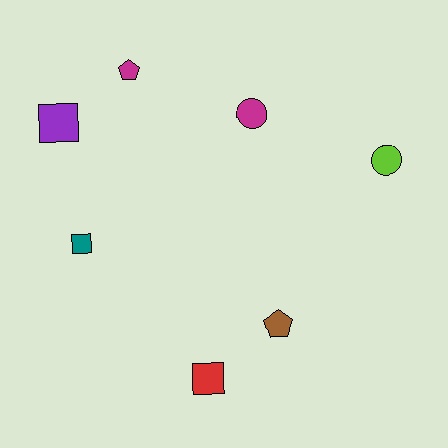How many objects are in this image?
There are 7 objects.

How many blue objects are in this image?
There are no blue objects.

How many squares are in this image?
There are 3 squares.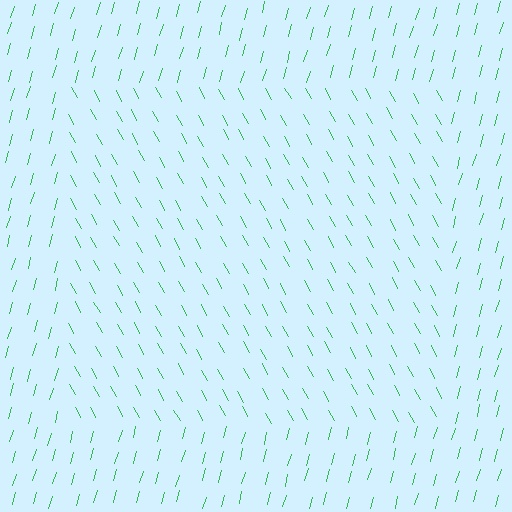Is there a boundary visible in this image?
Yes, there is a texture boundary formed by a change in line orientation.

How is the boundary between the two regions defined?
The boundary is defined purely by a change in line orientation (approximately 45 degrees difference). All lines are the same color and thickness.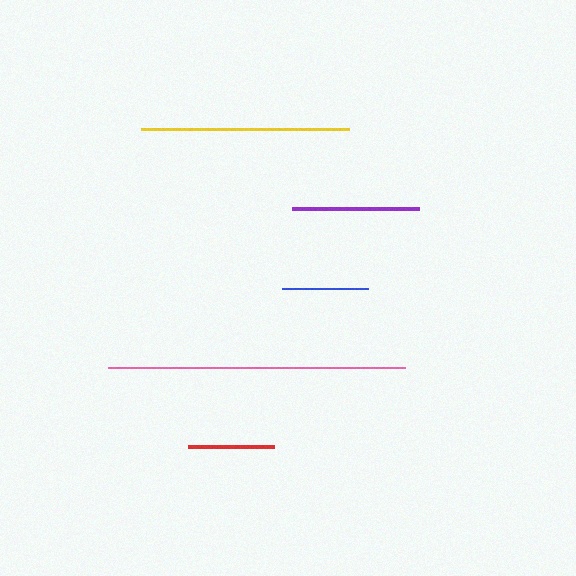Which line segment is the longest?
The pink line is the longest at approximately 297 pixels.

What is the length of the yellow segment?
The yellow segment is approximately 208 pixels long.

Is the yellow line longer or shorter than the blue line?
The yellow line is longer than the blue line.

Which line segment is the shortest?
The red line is the shortest at approximately 86 pixels.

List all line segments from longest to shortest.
From longest to shortest: pink, yellow, purple, blue, red.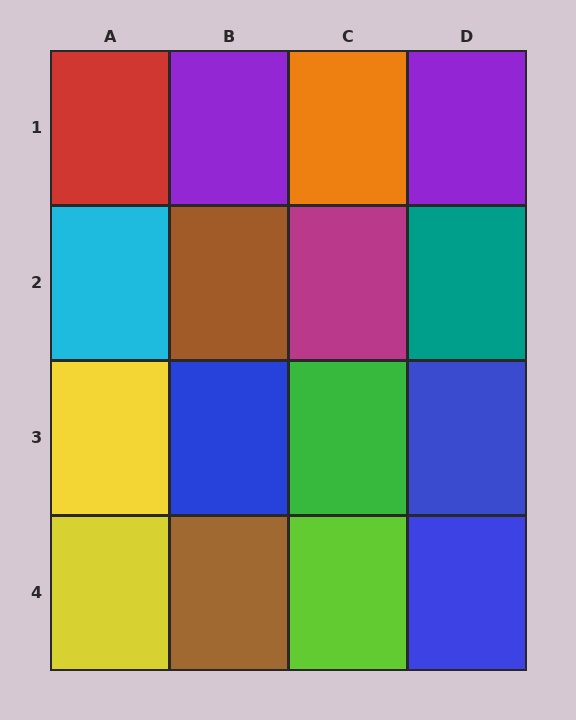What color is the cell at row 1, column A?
Red.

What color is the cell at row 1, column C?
Orange.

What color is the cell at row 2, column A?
Cyan.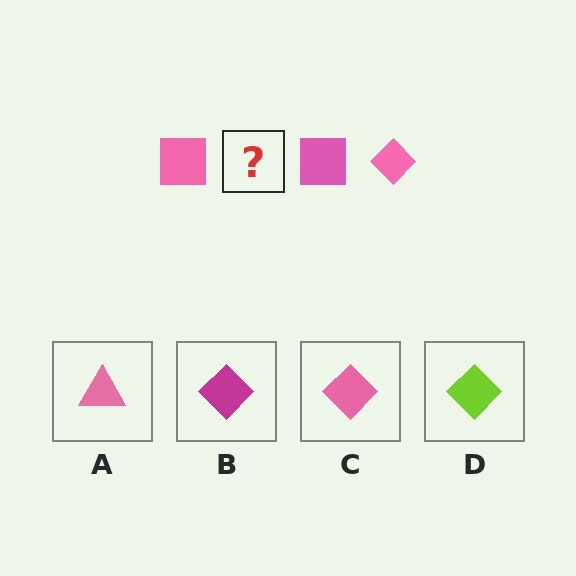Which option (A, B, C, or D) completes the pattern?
C.